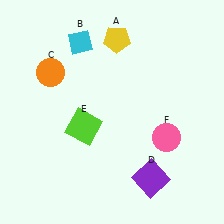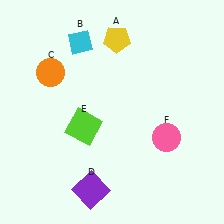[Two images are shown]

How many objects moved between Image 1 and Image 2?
1 object moved between the two images.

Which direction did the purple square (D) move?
The purple square (D) moved left.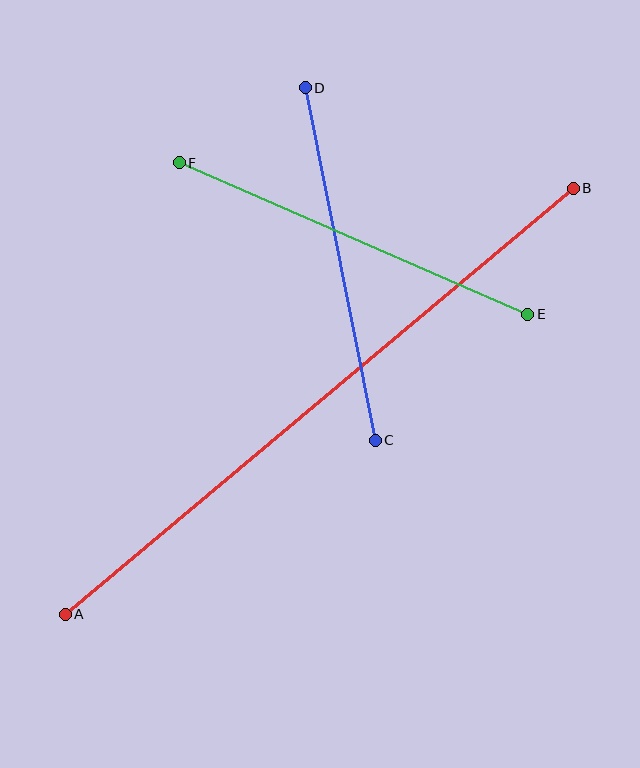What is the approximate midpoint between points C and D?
The midpoint is at approximately (340, 264) pixels.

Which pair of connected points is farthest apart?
Points A and B are farthest apart.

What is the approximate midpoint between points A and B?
The midpoint is at approximately (319, 401) pixels.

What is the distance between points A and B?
The distance is approximately 663 pixels.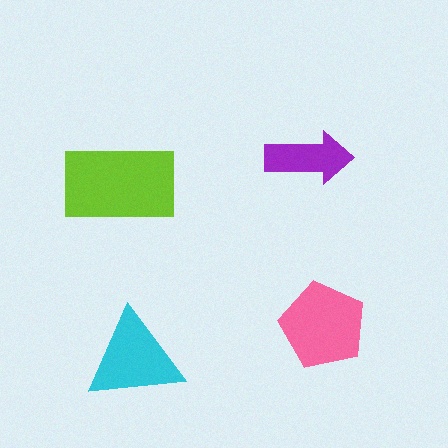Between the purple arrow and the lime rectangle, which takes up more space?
The lime rectangle.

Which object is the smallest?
The purple arrow.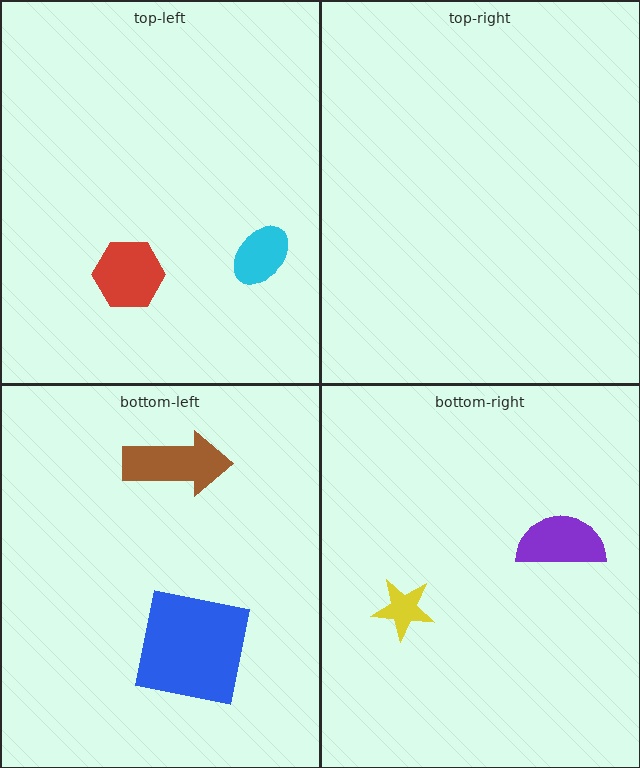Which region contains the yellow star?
The bottom-right region.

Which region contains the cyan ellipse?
The top-left region.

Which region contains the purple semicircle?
The bottom-right region.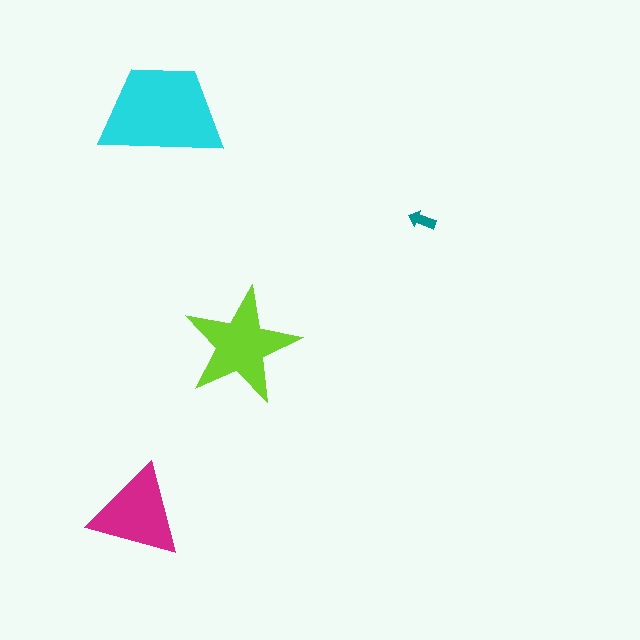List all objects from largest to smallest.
The cyan trapezoid, the lime star, the magenta triangle, the teal arrow.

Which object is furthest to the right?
The teal arrow is rightmost.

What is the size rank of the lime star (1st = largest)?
2nd.